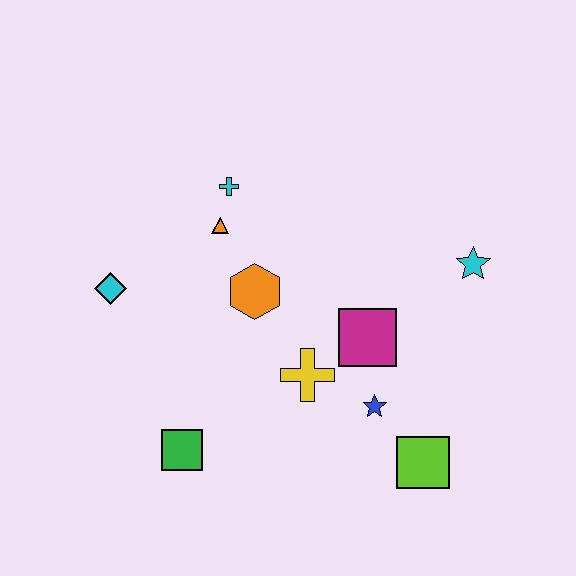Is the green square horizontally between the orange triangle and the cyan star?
No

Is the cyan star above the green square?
Yes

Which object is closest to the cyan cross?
The orange triangle is closest to the cyan cross.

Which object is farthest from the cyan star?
The cyan diamond is farthest from the cyan star.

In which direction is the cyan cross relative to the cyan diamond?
The cyan cross is to the right of the cyan diamond.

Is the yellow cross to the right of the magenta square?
No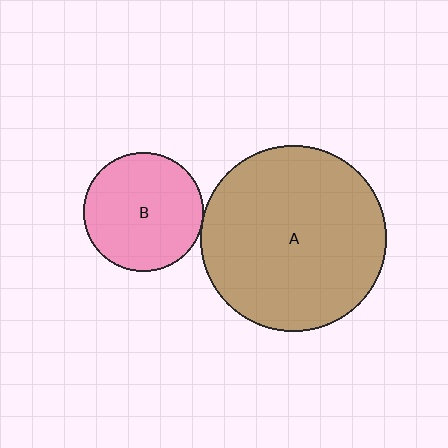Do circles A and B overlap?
Yes.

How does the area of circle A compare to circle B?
Approximately 2.4 times.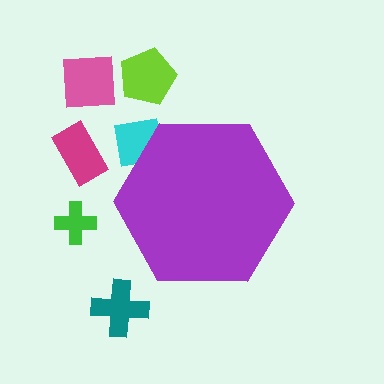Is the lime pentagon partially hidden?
No, the lime pentagon is fully visible.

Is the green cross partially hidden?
No, the green cross is fully visible.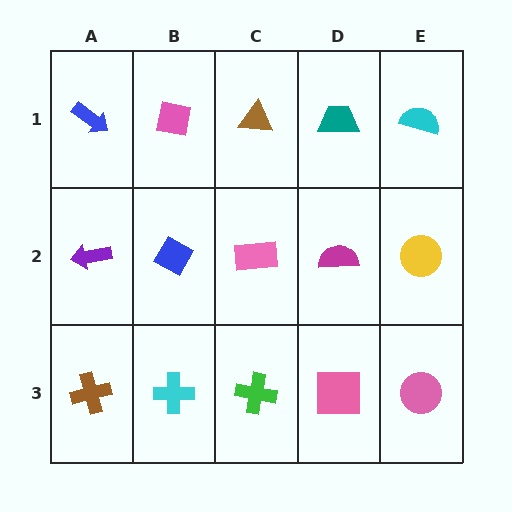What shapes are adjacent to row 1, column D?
A magenta semicircle (row 2, column D), a brown triangle (row 1, column C), a cyan semicircle (row 1, column E).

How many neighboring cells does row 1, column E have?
2.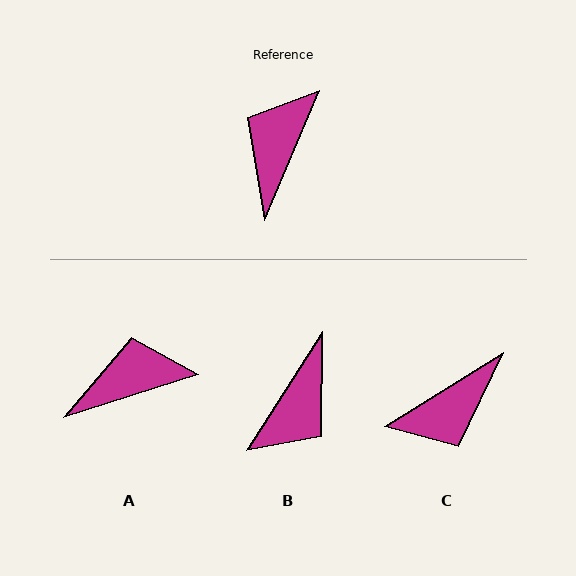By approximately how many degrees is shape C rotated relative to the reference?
Approximately 145 degrees counter-clockwise.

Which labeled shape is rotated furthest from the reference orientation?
B, about 171 degrees away.